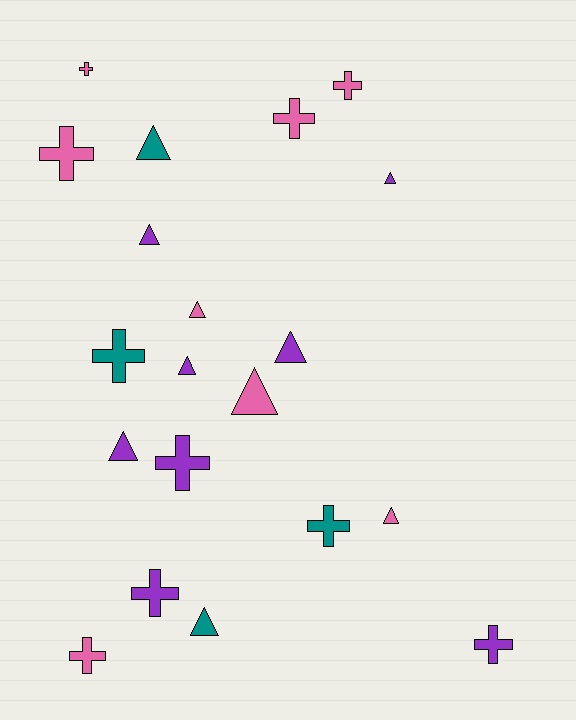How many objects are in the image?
There are 20 objects.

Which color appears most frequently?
Purple, with 8 objects.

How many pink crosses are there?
There are 5 pink crosses.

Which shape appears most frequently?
Triangle, with 10 objects.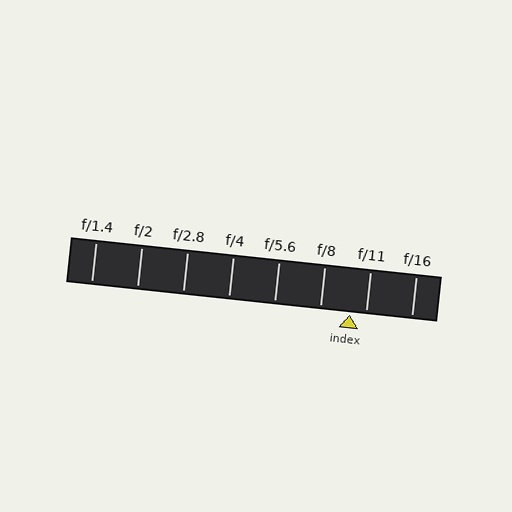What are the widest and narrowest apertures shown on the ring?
The widest aperture shown is f/1.4 and the narrowest is f/16.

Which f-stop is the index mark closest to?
The index mark is closest to f/11.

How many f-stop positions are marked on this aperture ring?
There are 8 f-stop positions marked.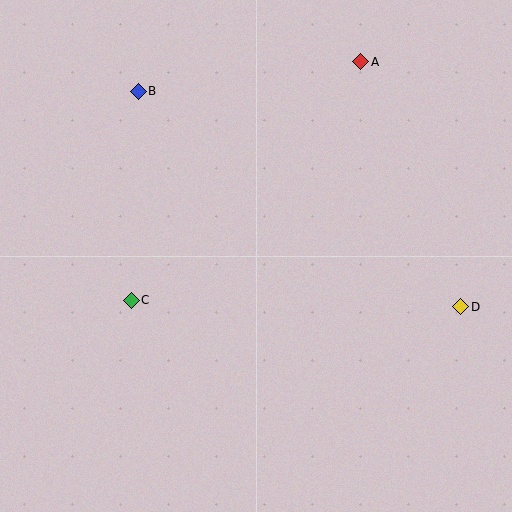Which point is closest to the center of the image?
Point C at (131, 300) is closest to the center.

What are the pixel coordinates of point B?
Point B is at (138, 91).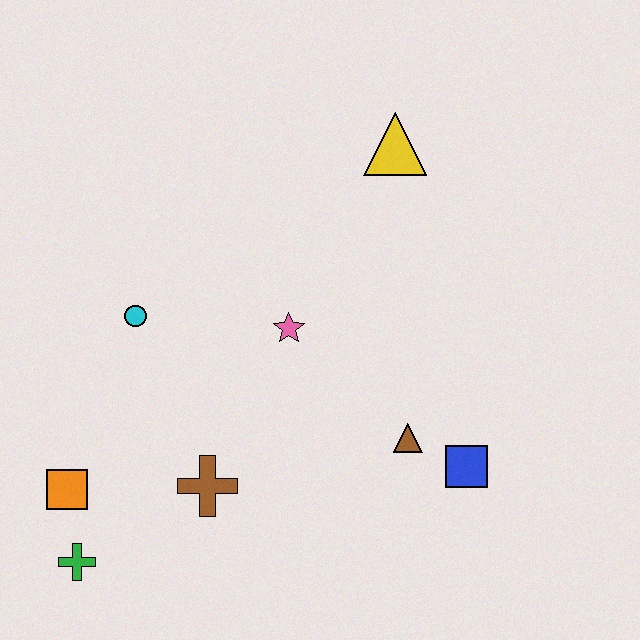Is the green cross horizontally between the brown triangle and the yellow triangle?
No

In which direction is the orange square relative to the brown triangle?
The orange square is to the left of the brown triangle.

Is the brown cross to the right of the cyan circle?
Yes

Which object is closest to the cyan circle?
The pink star is closest to the cyan circle.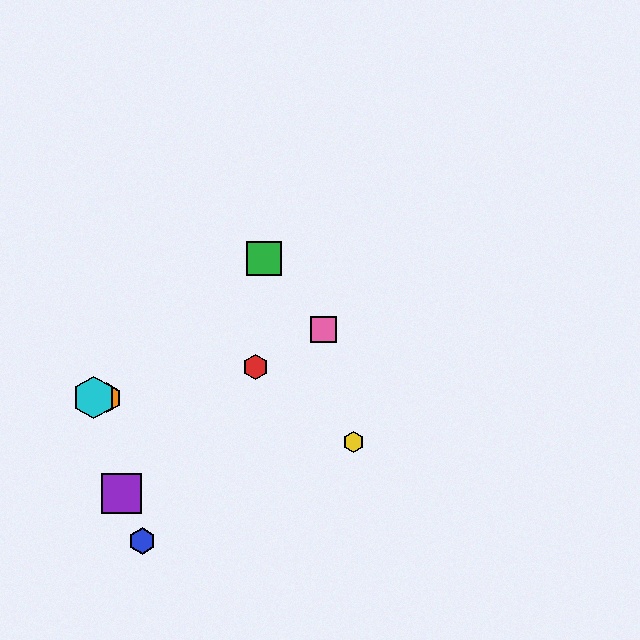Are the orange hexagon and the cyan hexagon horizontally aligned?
Yes, both are at y≈398.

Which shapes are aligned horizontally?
The orange hexagon, the cyan hexagon are aligned horizontally.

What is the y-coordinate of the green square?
The green square is at y≈258.